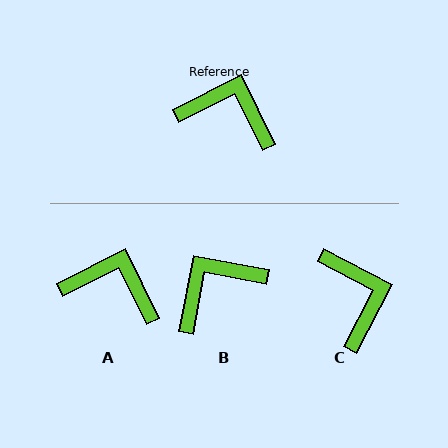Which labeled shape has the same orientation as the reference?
A.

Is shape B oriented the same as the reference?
No, it is off by about 53 degrees.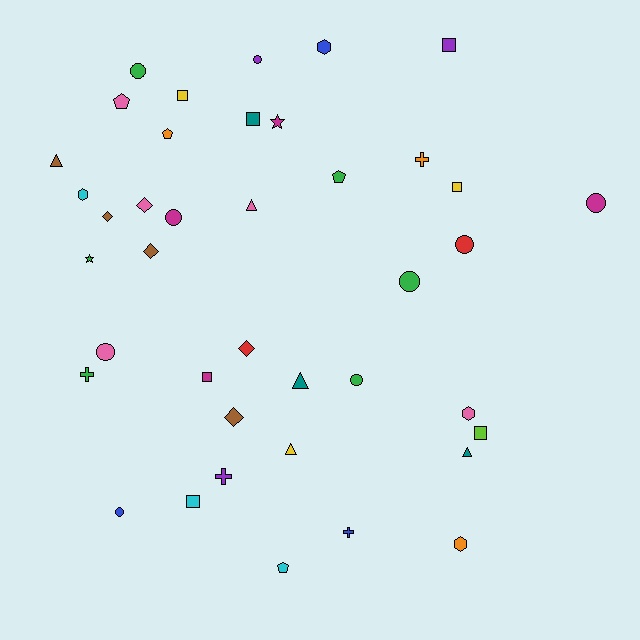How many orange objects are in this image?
There are 3 orange objects.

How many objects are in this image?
There are 40 objects.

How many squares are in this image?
There are 7 squares.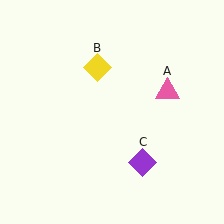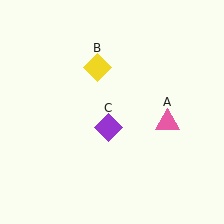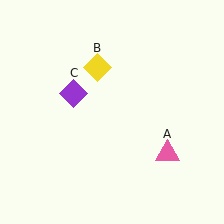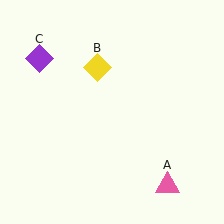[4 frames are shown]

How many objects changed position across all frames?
2 objects changed position: pink triangle (object A), purple diamond (object C).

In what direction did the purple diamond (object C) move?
The purple diamond (object C) moved up and to the left.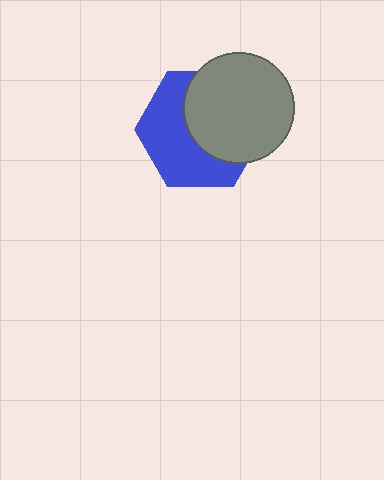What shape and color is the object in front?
The object in front is a gray circle.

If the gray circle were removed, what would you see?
You would see the complete blue hexagon.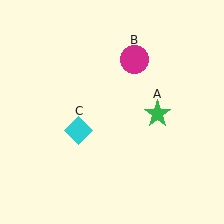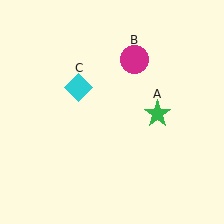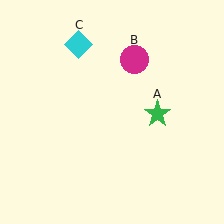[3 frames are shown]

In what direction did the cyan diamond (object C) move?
The cyan diamond (object C) moved up.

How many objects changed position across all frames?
1 object changed position: cyan diamond (object C).